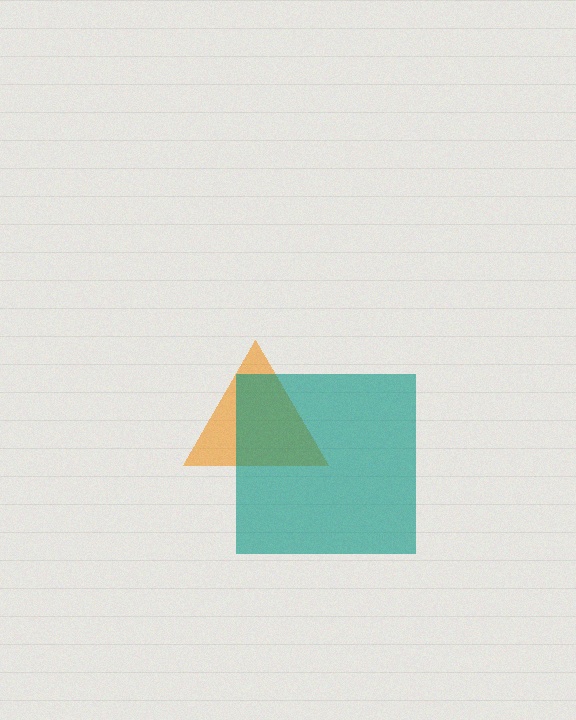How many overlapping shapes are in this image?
There are 2 overlapping shapes in the image.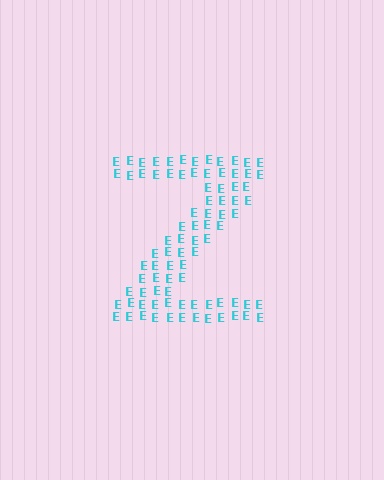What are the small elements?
The small elements are letter E's.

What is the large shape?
The large shape is the letter Z.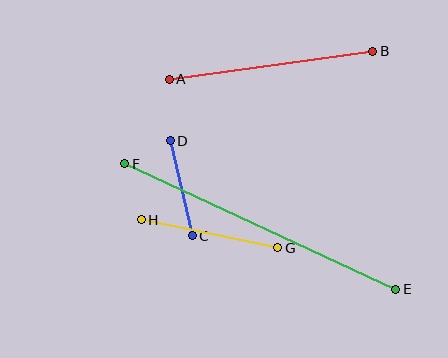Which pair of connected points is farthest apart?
Points E and F are farthest apart.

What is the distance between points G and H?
The distance is approximately 140 pixels.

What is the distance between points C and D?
The distance is approximately 98 pixels.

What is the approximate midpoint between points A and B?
The midpoint is at approximately (271, 65) pixels.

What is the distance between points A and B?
The distance is approximately 205 pixels.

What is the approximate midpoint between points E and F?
The midpoint is at approximately (260, 226) pixels.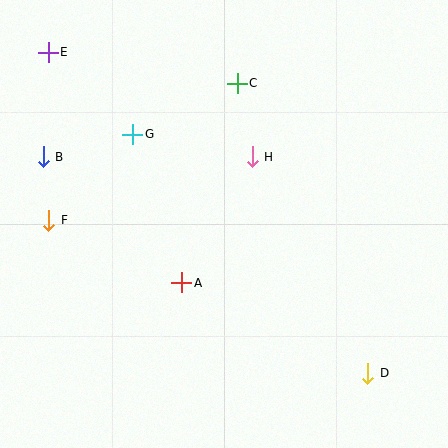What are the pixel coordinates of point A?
Point A is at (182, 283).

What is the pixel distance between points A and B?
The distance between A and B is 187 pixels.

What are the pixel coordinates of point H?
Point H is at (252, 157).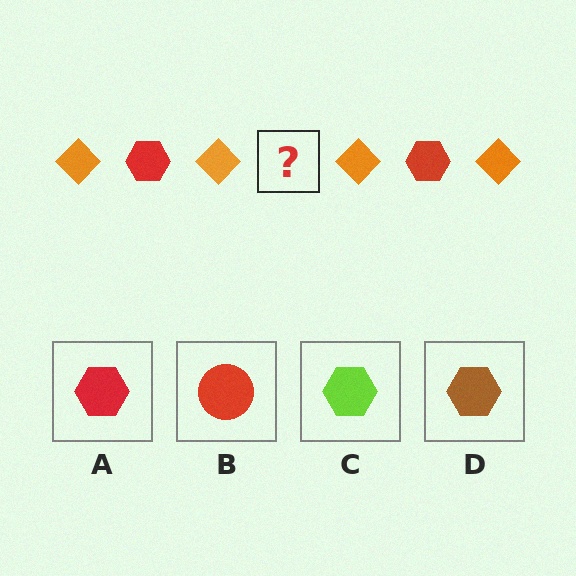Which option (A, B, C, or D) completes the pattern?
A.